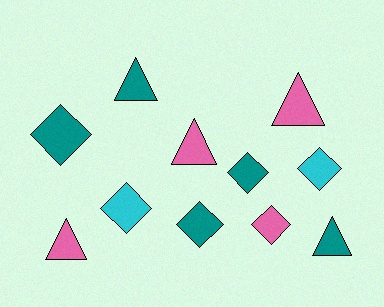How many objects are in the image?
There are 11 objects.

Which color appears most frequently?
Teal, with 5 objects.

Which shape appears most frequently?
Diamond, with 6 objects.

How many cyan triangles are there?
There are no cyan triangles.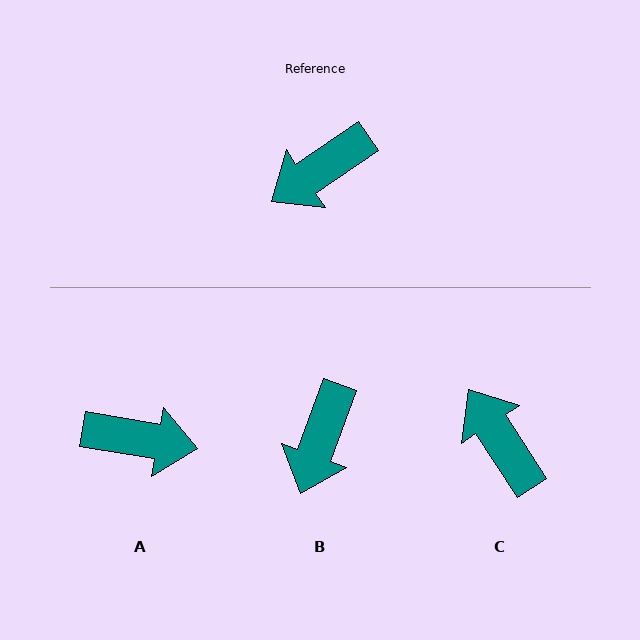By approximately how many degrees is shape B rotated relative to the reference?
Approximately 36 degrees counter-clockwise.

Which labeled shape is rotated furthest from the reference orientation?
A, about 136 degrees away.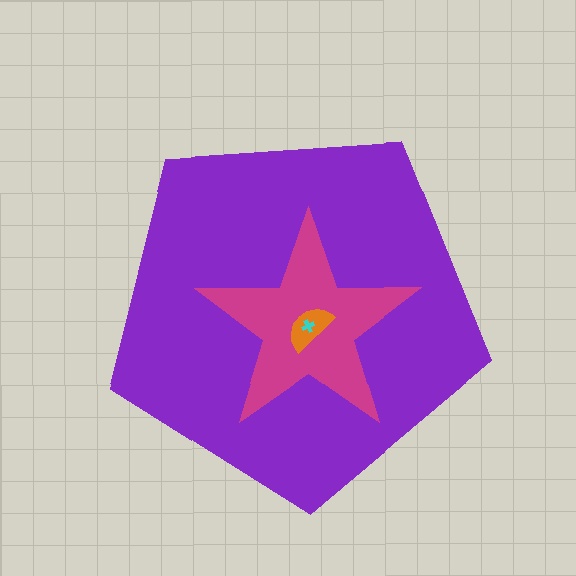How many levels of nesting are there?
4.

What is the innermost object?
The cyan cross.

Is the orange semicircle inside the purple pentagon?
Yes.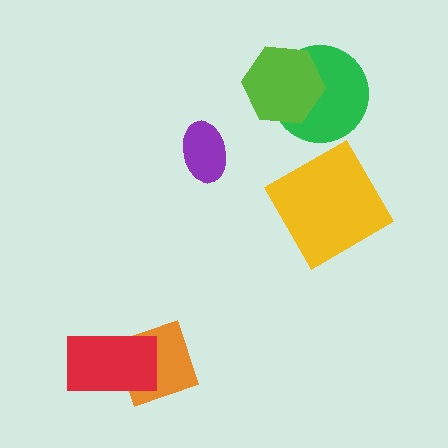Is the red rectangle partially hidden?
No, no other shape covers it.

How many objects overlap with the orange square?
1 object overlaps with the orange square.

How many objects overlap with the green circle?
1 object overlaps with the green circle.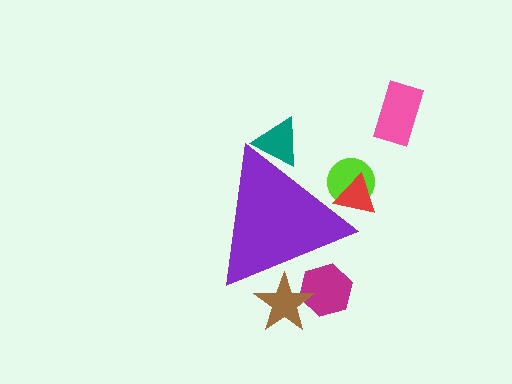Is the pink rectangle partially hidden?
No, the pink rectangle is fully visible.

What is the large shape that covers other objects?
A purple triangle.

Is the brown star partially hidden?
Yes, the brown star is partially hidden behind the purple triangle.